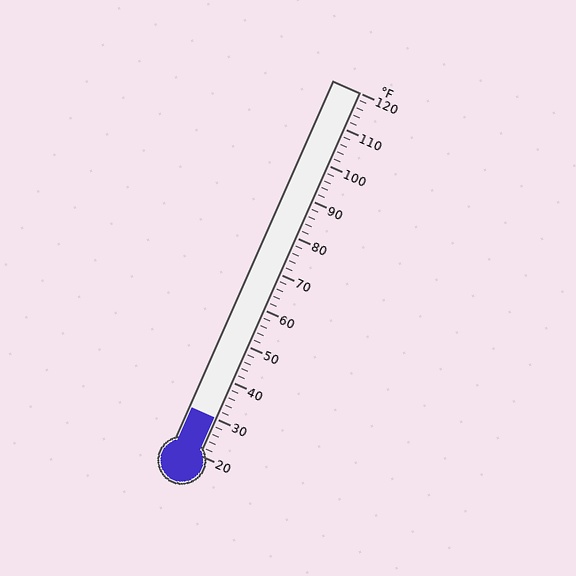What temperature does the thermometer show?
The thermometer shows approximately 30°F.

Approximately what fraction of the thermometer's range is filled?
The thermometer is filled to approximately 10% of its range.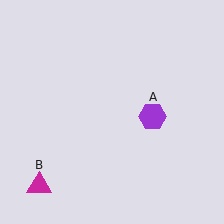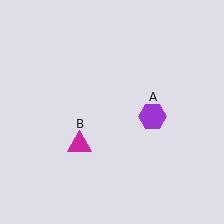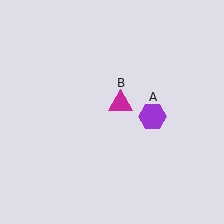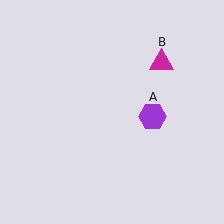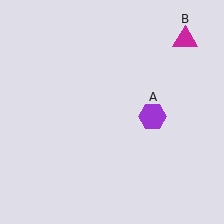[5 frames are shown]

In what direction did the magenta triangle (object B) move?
The magenta triangle (object B) moved up and to the right.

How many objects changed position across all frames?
1 object changed position: magenta triangle (object B).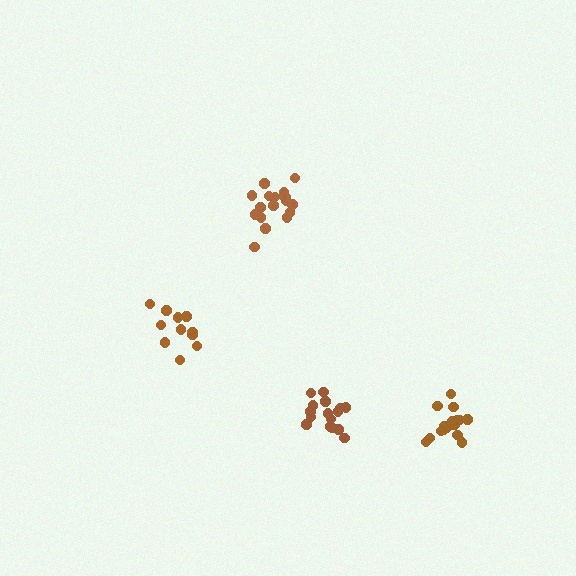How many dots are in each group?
Group 1: 17 dots, Group 2: 17 dots, Group 3: 16 dots, Group 4: 12 dots (62 total).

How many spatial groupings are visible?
There are 4 spatial groupings.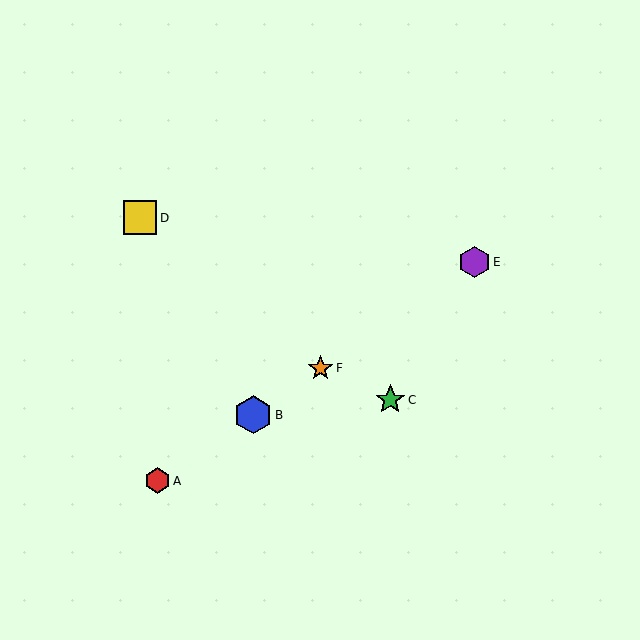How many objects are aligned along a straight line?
4 objects (A, B, E, F) are aligned along a straight line.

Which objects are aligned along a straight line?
Objects A, B, E, F are aligned along a straight line.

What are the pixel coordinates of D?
Object D is at (140, 218).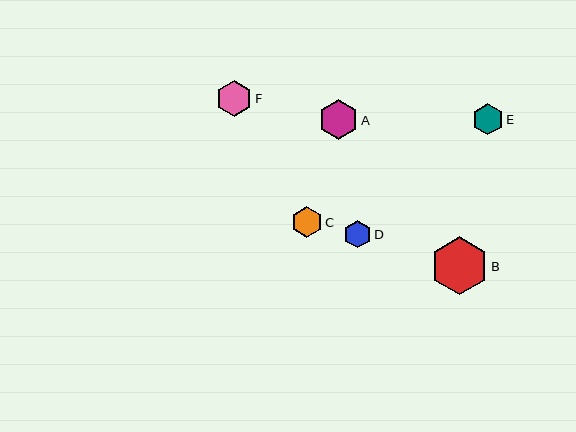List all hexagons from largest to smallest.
From largest to smallest: B, A, F, E, C, D.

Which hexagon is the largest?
Hexagon B is the largest with a size of approximately 58 pixels.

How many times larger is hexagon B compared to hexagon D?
Hexagon B is approximately 2.1 times the size of hexagon D.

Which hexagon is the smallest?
Hexagon D is the smallest with a size of approximately 27 pixels.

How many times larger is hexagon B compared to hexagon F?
Hexagon B is approximately 1.6 times the size of hexagon F.